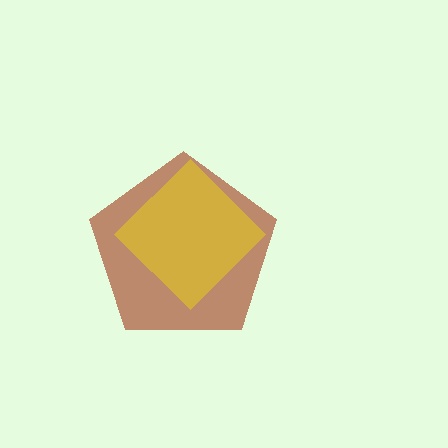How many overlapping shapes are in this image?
There are 2 overlapping shapes in the image.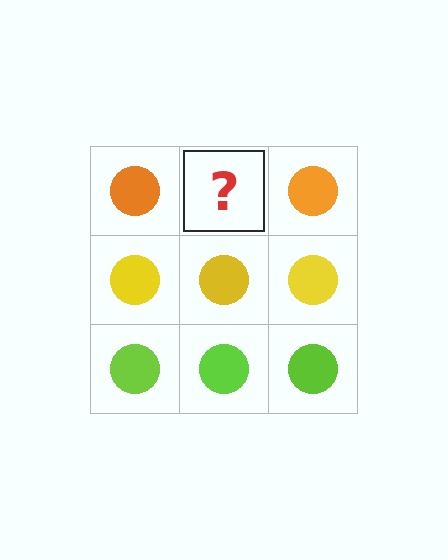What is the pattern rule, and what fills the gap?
The rule is that each row has a consistent color. The gap should be filled with an orange circle.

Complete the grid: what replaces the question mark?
The question mark should be replaced with an orange circle.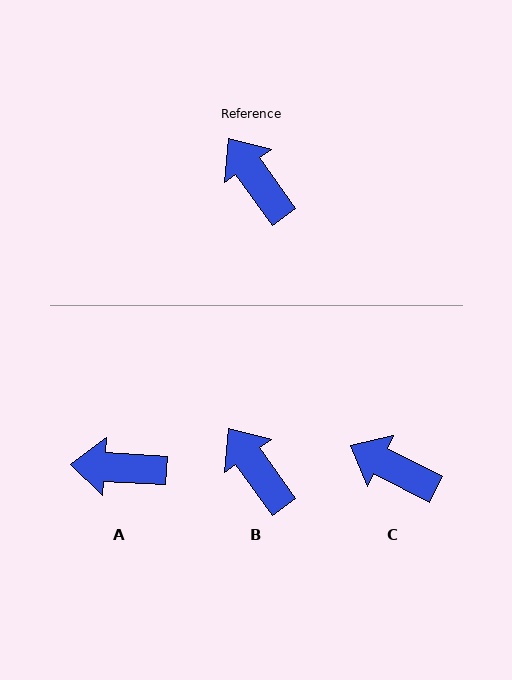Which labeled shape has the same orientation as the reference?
B.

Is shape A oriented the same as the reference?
No, it is off by about 51 degrees.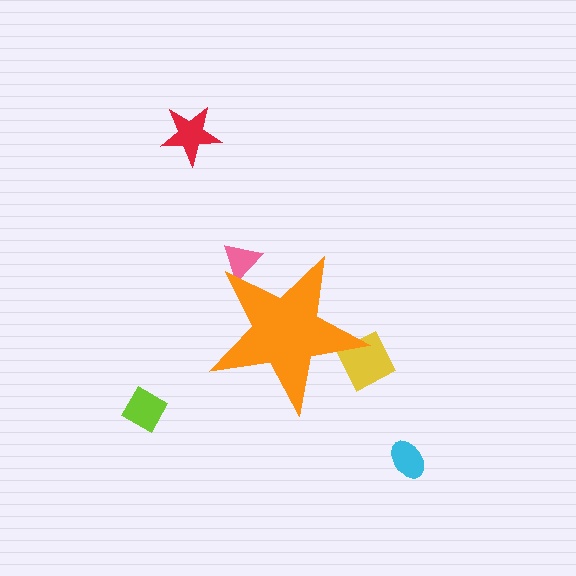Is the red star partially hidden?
No, the red star is fully visible.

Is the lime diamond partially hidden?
No, the lime diamond is fully visible.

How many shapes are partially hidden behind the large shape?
2 shapes are partially hidden.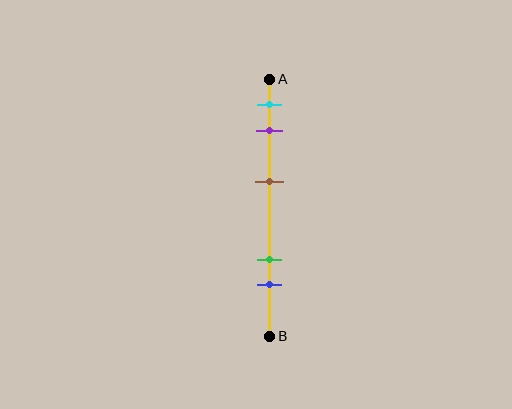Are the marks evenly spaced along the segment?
No, the marks are not evenly spaced.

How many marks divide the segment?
There are 5 marks dividing the segment.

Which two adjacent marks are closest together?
The cyan and purple marks are the closest adjacent pair.